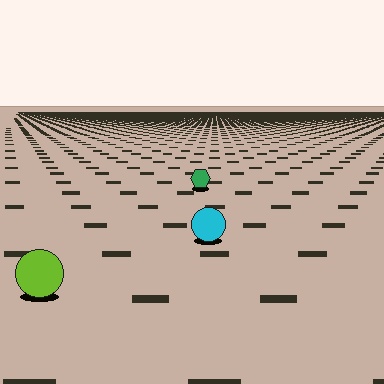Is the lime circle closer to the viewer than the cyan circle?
Yes. The lime circle is closer — you can tell from the texture gradient: the ground texture is coarser near it.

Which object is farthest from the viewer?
The green hexagon is farthest from the viewer. It appears smaller and the ground texture around it is denser.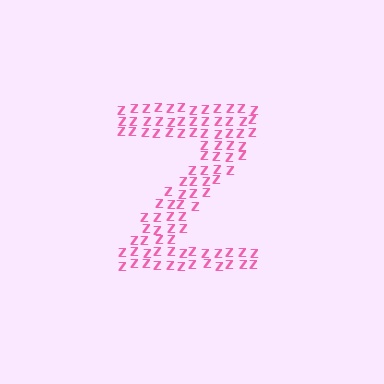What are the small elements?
The small elements are letter Z's.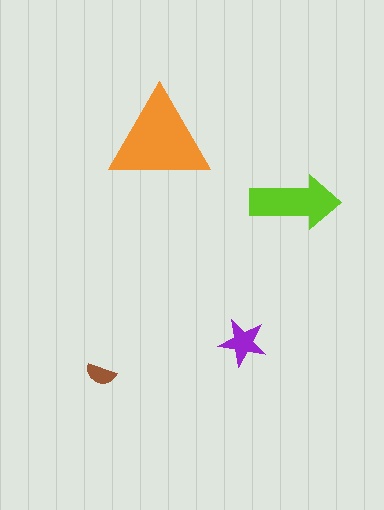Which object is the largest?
The orange triangle.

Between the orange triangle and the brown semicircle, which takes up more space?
The orange triangle.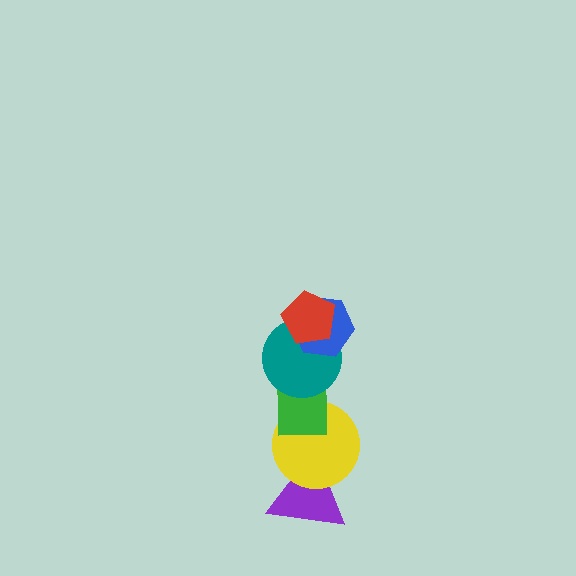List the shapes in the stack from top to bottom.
From top to bottom: the red pentagon, the blue hexagon, the teal circle, the green rectangle, the yellow circle, the purple triangle.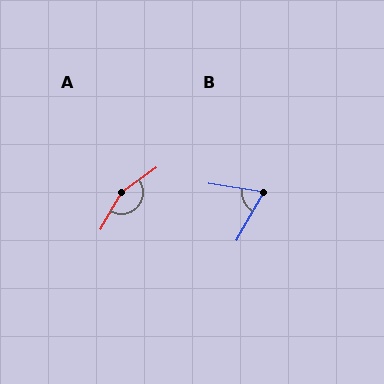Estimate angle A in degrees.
Approximately 156 degrees.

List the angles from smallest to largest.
B (69°), A (156°).